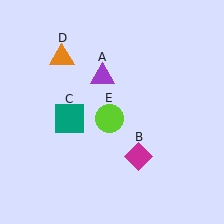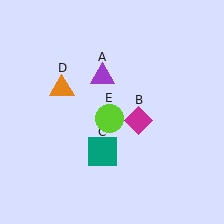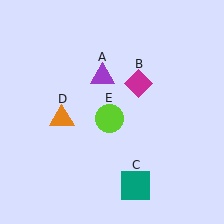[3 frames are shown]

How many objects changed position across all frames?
3 objects changed position: magenta diamond (object B), teal square (object C), orange triangle (object D).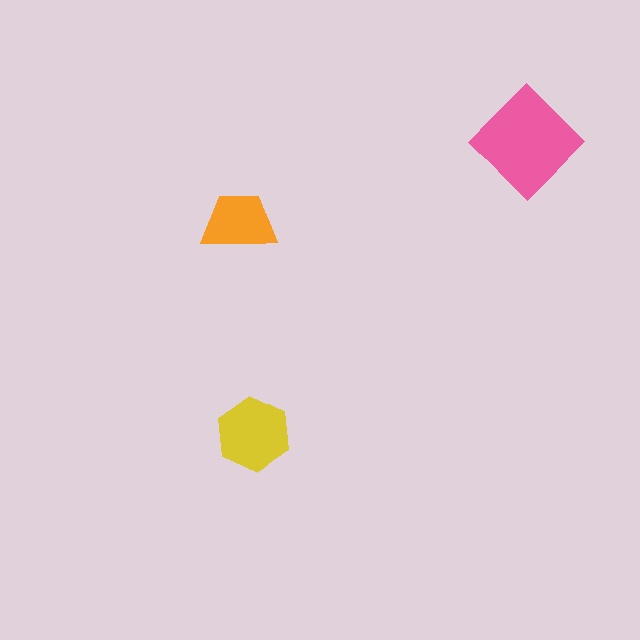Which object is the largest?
The pink diamond.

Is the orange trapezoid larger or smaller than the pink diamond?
Smaller.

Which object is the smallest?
The orange trapezoid.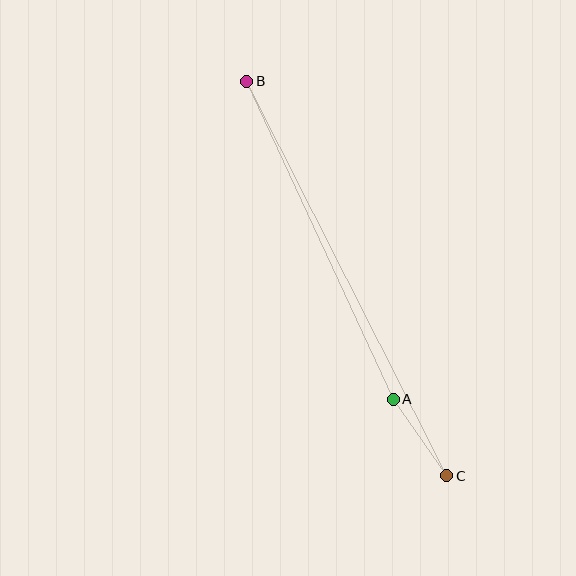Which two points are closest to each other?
Points A and C are closest to each other.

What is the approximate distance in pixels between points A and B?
The distance between A and B is approximately 350 pixels.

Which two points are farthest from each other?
Points B and C are farthest from each other.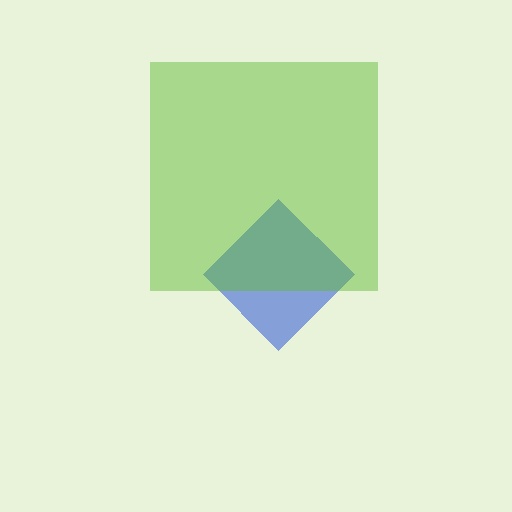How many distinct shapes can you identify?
There are 2 distinct shapes: a blue diamond, a lime square.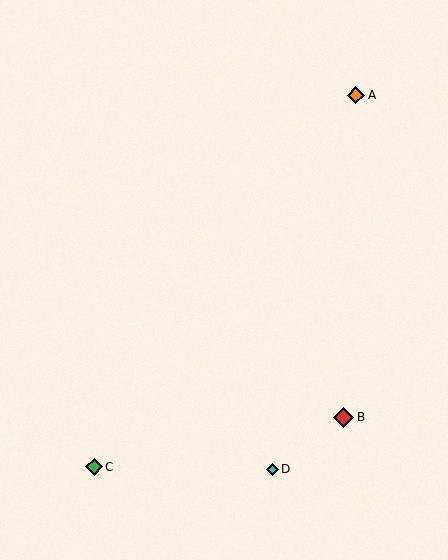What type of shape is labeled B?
Shape B is a red diamond.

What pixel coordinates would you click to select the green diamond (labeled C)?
Click at (94, 467) to select the green diamond C.